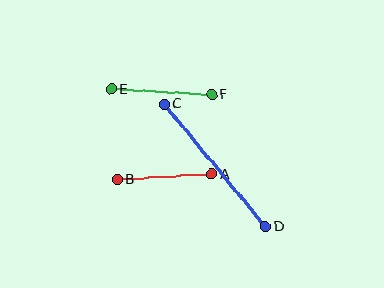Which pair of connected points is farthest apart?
Points C and D are farthest apart.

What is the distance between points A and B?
The distance is approximately 94 pixels.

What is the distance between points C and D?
The distance is approximately 159 pixels.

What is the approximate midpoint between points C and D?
The midpoint is at approximately (215, 165) pixels.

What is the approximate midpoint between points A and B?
The midpoint is at approximately (165, 177) pixels.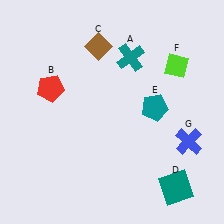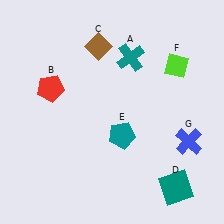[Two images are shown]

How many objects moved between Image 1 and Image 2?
1 object moved between the two images.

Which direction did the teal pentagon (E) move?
The teal pentagon (E) moved left.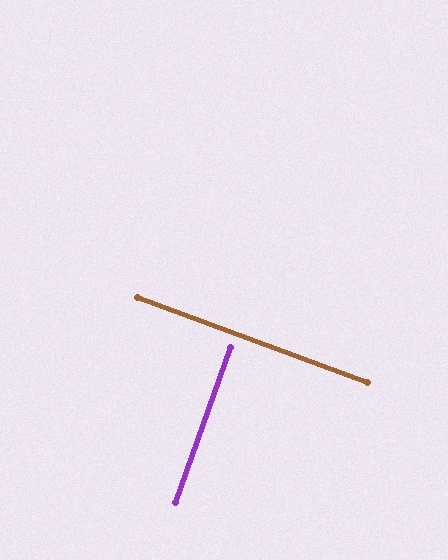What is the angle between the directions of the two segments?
Approximately 89 degrees.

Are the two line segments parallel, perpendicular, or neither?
Perpendicular — they meet at approximately 89°.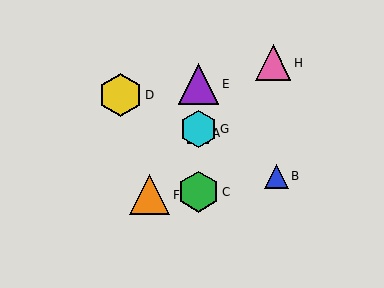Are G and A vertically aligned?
Yes, both are at x≈198.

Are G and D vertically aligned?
No, G is at x≈198 and D is at x≈121.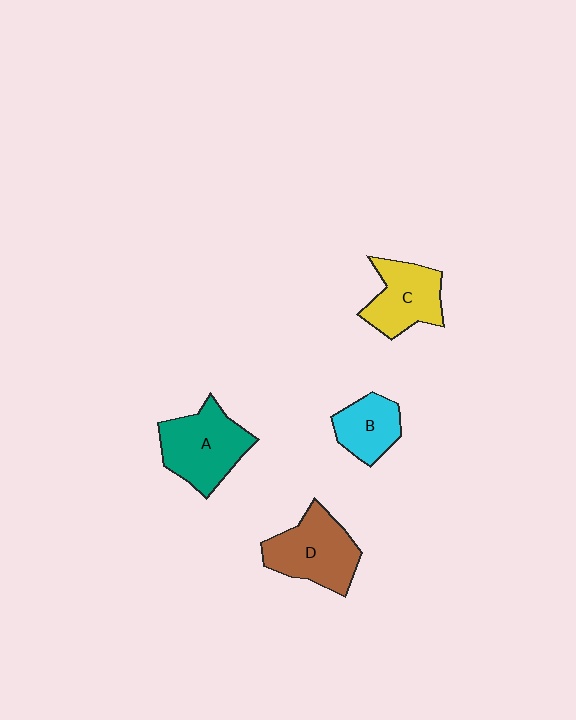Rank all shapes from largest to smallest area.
From largest to smallest: A (teal), D (brown), C (yellow), B (cyan).